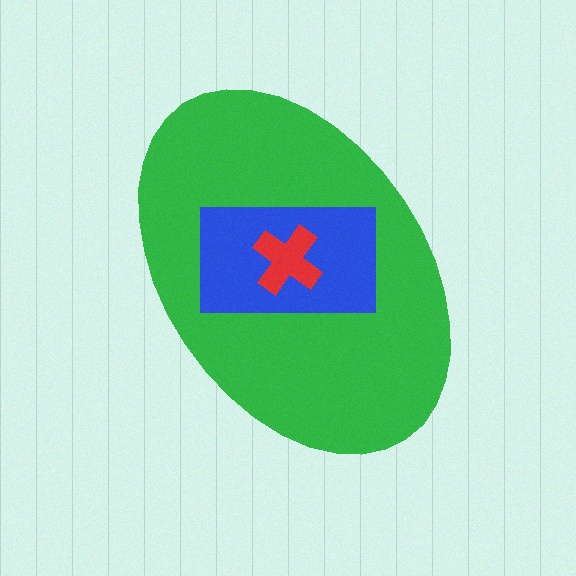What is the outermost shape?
The green ellipse.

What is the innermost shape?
The red cross.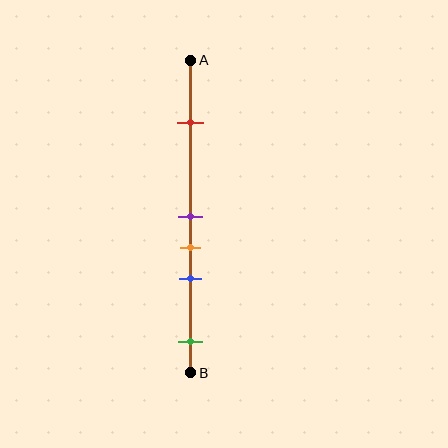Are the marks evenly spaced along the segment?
No, the marks are not evenly spaced.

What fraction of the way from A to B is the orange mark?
The orange mark is approximately 60% (0.6) of the way from A to B.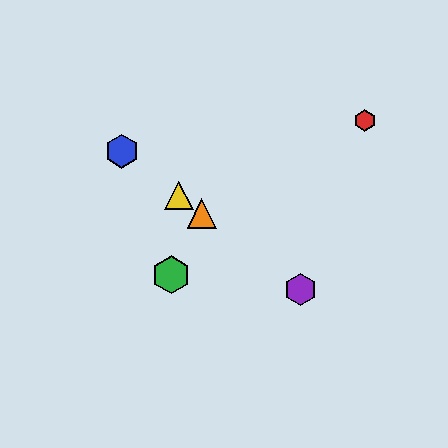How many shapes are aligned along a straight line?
4 shapes (the blue hexagon, the yellow triangle, the purple hexagon, the orange triangle) are aligned along a straight line.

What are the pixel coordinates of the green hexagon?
The green hexagon is at (171, 275).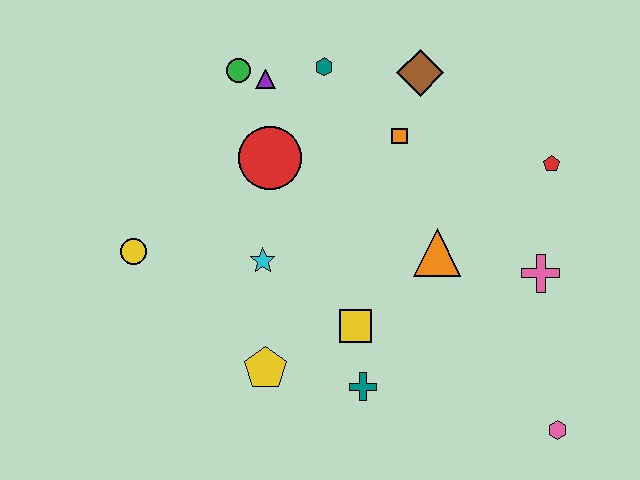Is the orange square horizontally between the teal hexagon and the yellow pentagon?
No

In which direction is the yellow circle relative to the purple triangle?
The yellow circle is below the purple triangle.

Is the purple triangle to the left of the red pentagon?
Yes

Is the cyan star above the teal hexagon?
No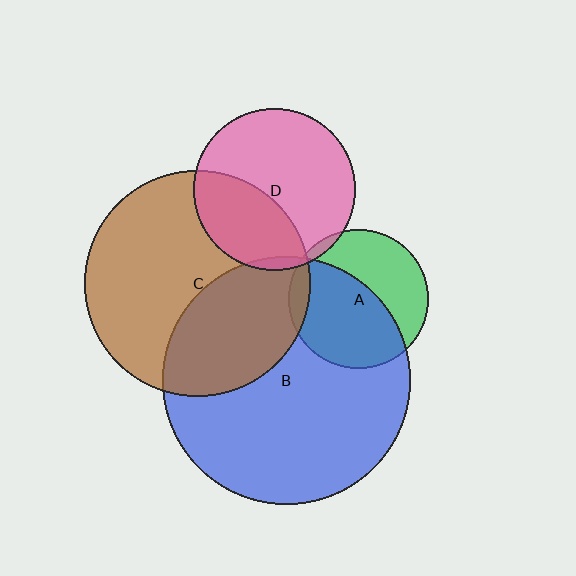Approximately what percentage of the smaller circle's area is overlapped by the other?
Approximately 5%.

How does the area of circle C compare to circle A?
Approximately 2.6 times.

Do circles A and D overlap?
Yes.